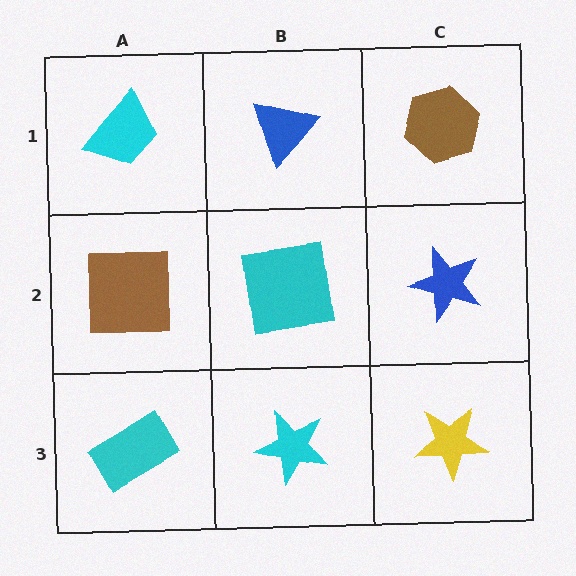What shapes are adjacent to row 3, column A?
A brown square (row 2, column A), a cyan star (row 3, column B).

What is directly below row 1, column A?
A brown square.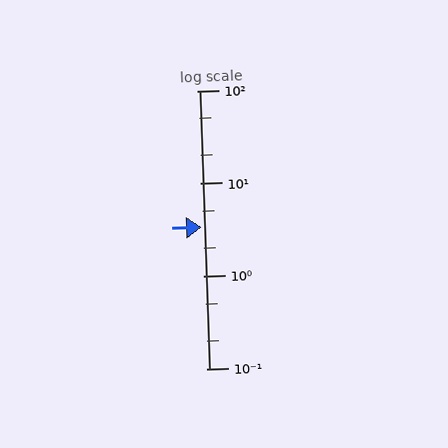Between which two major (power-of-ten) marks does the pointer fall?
The pointer is between 1 and 10.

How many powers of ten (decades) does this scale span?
The scale spans 3 decades, from 0.1 to 100.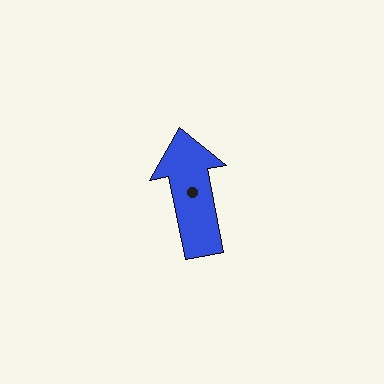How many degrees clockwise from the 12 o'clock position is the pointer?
Approximately 349 degrees.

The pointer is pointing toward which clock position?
Roughly 12 o'clock.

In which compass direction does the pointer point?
North.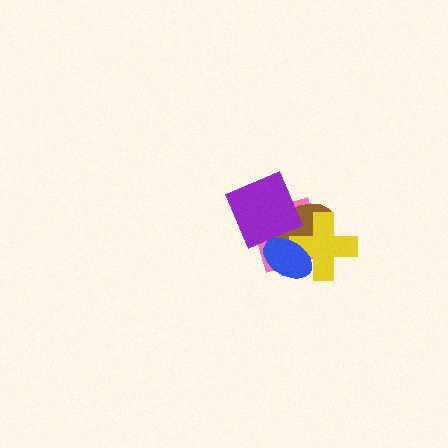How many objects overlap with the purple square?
2 objects overlap with the purple square.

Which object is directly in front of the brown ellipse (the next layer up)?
The yellow cross is directly in front of the brown ellipse.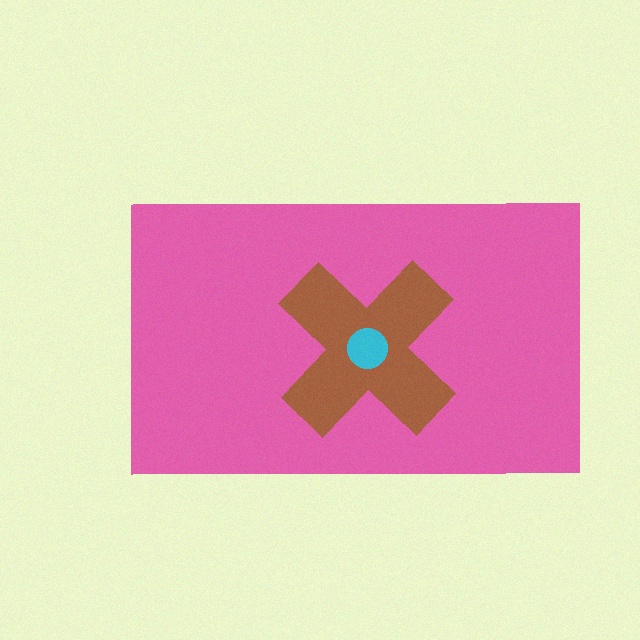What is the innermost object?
The cyan circle.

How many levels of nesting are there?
3.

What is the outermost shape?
The pink rectangle.